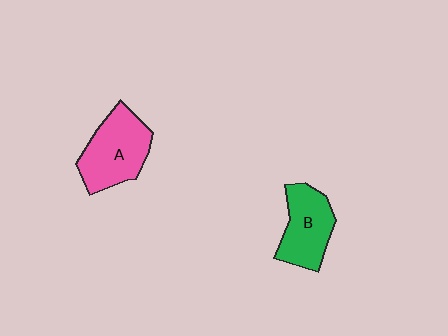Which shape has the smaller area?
Shape B (green).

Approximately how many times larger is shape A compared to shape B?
Approximately 1.2 times.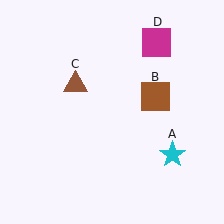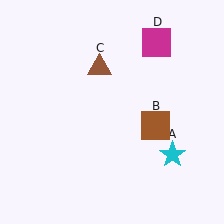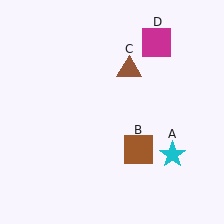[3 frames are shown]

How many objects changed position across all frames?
2 objects changed position: brown square (object B), brown triangle (object C).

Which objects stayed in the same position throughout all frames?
Cyan star (object A) and magenta square (object D) remained stationary.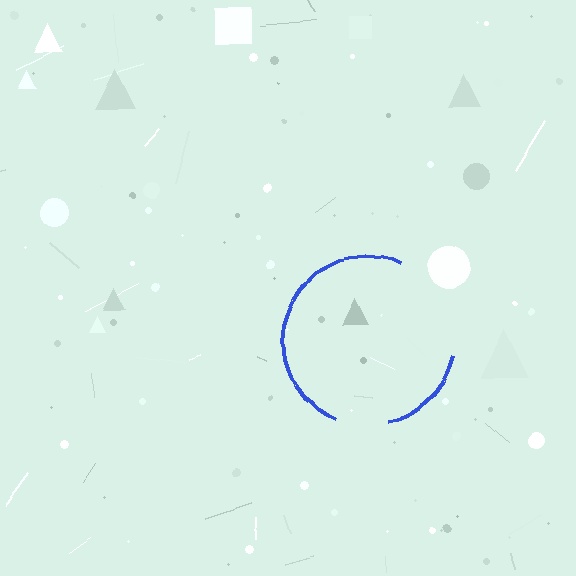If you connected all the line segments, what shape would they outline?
They would outline a circle.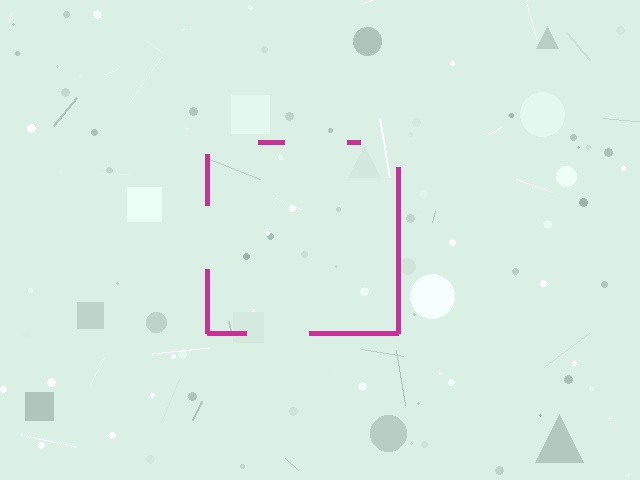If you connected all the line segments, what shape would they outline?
They would outline a square.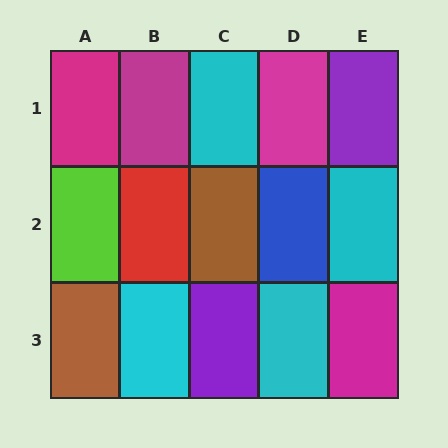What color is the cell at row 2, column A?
Lime.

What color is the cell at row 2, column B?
Red.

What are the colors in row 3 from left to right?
Brown, cyan, purple, cyan, magenta.